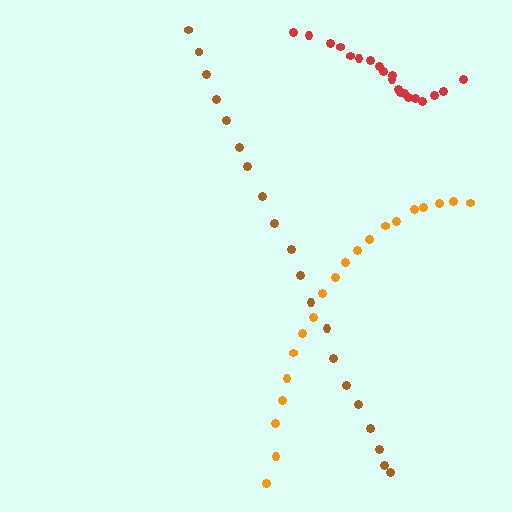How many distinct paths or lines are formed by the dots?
There are 3 distinct paths.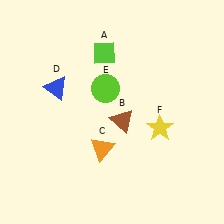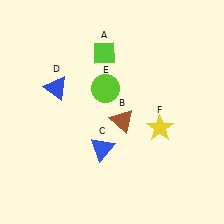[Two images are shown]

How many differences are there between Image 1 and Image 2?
There is 1 difference between the two images.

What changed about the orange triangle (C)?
In Image 1, C is orange. In Image 2, it changed to blue.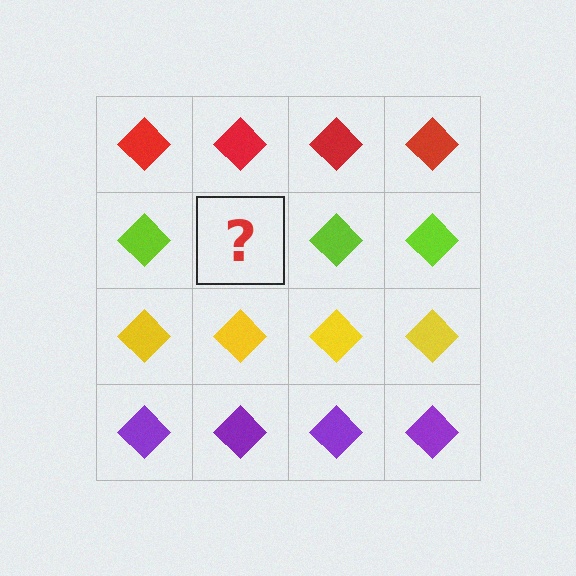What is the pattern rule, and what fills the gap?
The rule is that each row has a consistent color. The gap should be filled with a lime diamond.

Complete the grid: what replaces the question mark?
The question mark should be replaced with a lime diamond.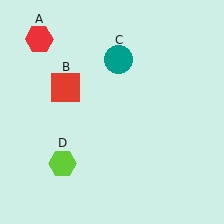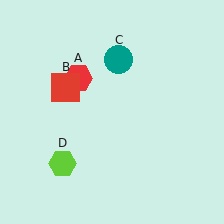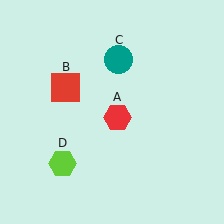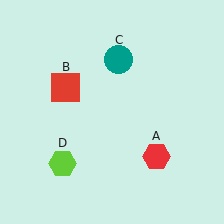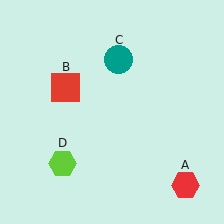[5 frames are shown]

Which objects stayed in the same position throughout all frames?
Red square (object B) and teal circle (object C) and lime hexagon (object D) remained stationary.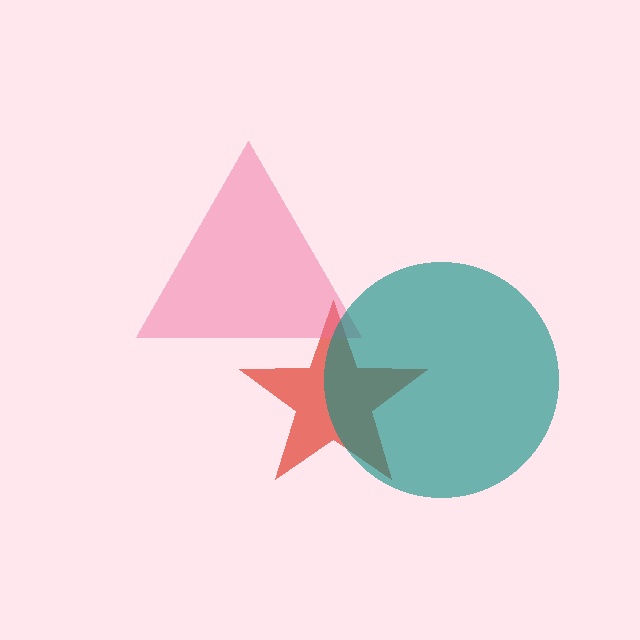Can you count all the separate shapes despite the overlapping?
Yes, there are 3 separate shapes.